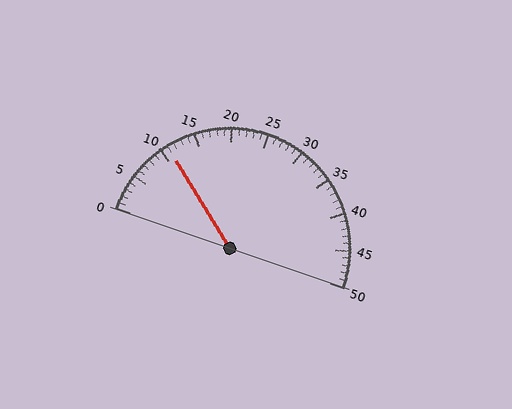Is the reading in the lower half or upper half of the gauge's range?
The reading is in the lower half of the range (0 to 50).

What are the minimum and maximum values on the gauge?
The gauge ranges from 0 to 50.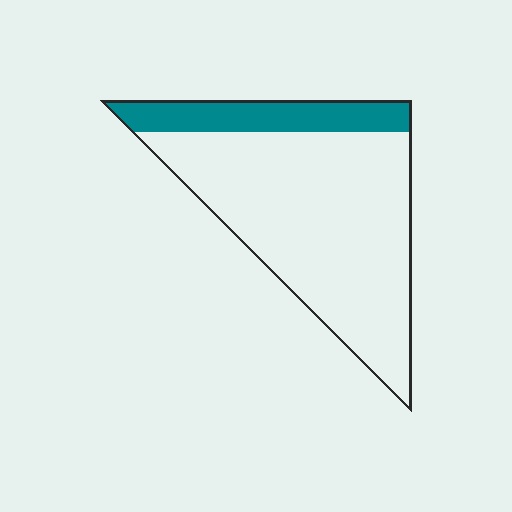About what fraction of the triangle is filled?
About one fifth (1/5).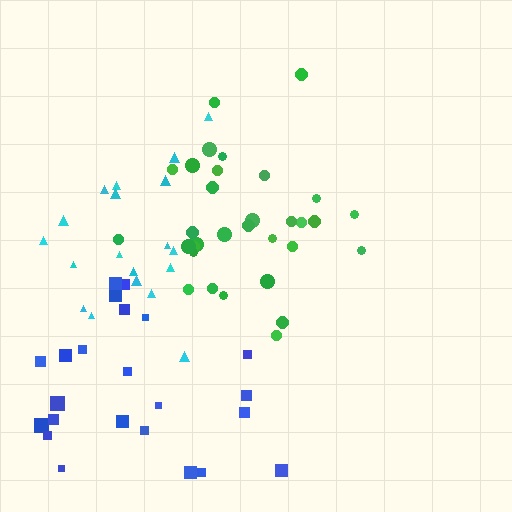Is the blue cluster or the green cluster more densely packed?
Green.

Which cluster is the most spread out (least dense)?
Blue.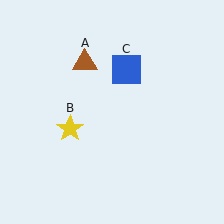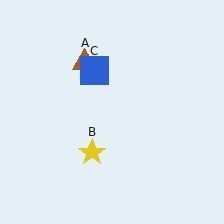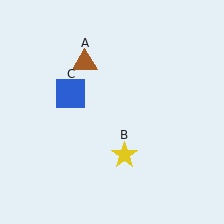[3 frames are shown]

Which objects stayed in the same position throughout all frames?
Brown triangle (object A) remained stationary.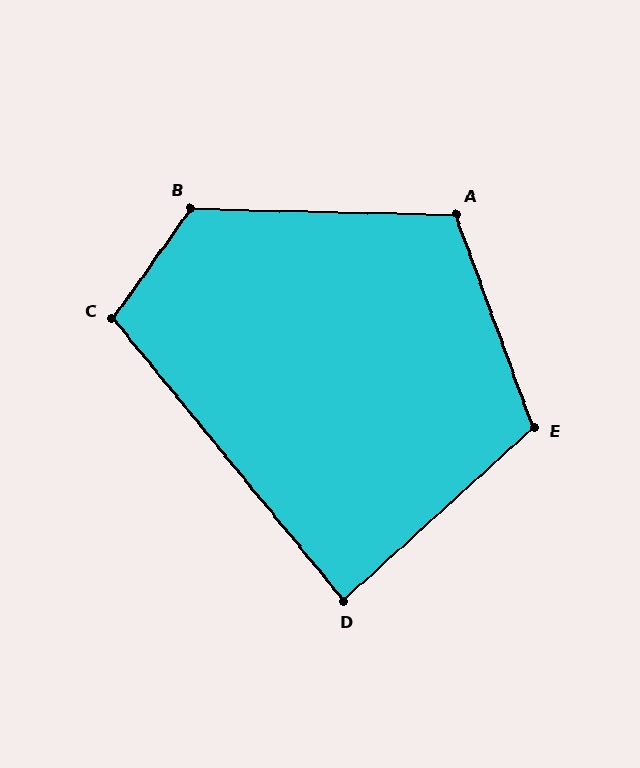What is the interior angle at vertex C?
Approximately 105 degrees (obtuse).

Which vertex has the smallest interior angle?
D, at approximately 87 degrees.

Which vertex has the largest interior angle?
B, at approximately 124 degrees.